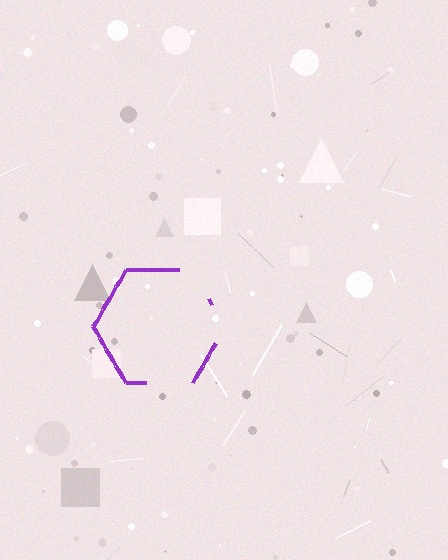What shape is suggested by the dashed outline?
The dashed outline suggests a hexagon.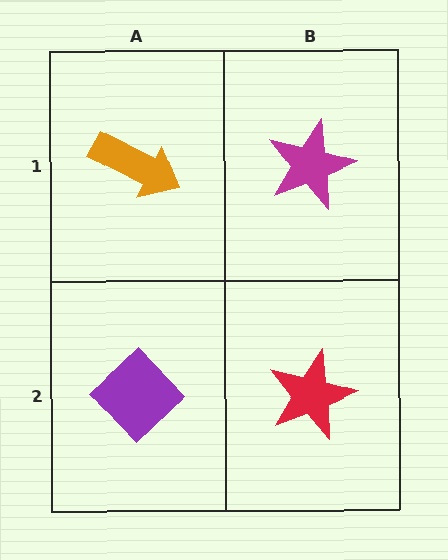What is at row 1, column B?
A magenta star.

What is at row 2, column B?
A red star.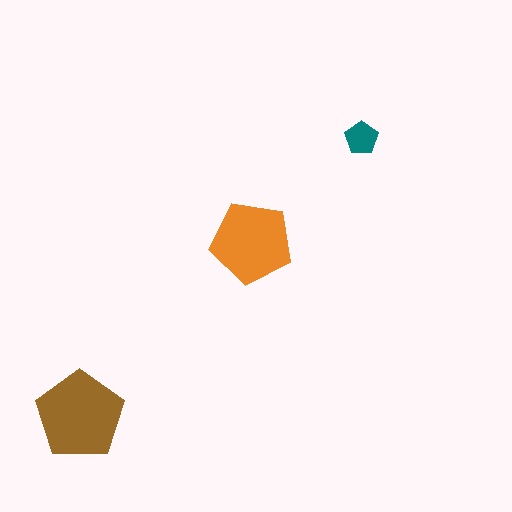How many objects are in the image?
There are 3 objects in the image.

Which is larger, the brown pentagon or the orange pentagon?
The brown one.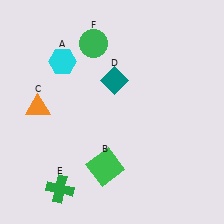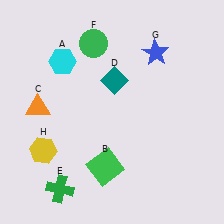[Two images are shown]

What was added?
A blue star (G), a yellow hexagon (H) were added in Image 2.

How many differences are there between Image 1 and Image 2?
There are 2 differences between the two images.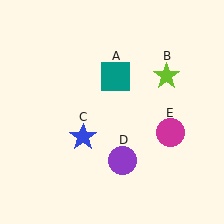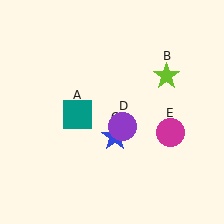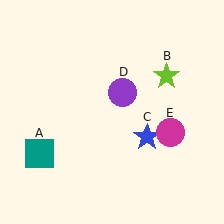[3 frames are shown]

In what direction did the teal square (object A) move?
The teal square (object A) moved down and to the left.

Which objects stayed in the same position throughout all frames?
Lime star (object B) and magenta circle (object E) remained stationary.